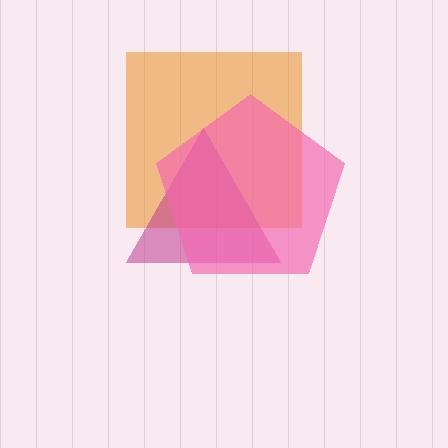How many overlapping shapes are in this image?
There are 3 overlapping shapes in the image.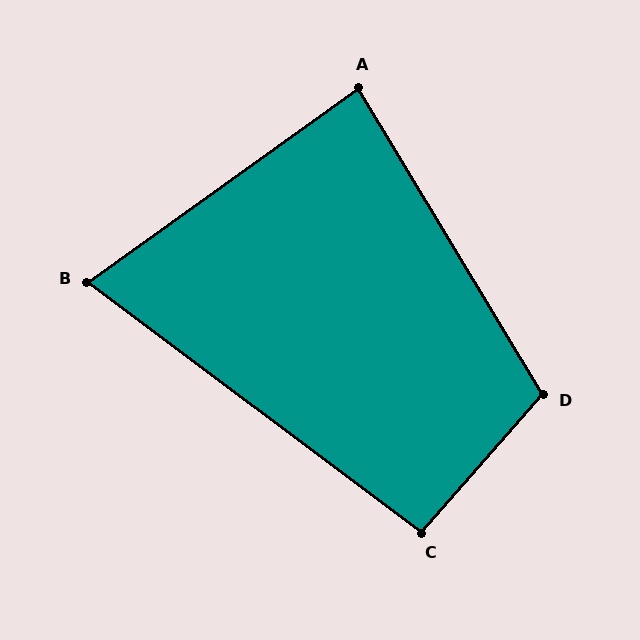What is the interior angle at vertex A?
Approximately 85 degrees (approximately right).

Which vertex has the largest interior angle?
D, at approximately 107 degrees.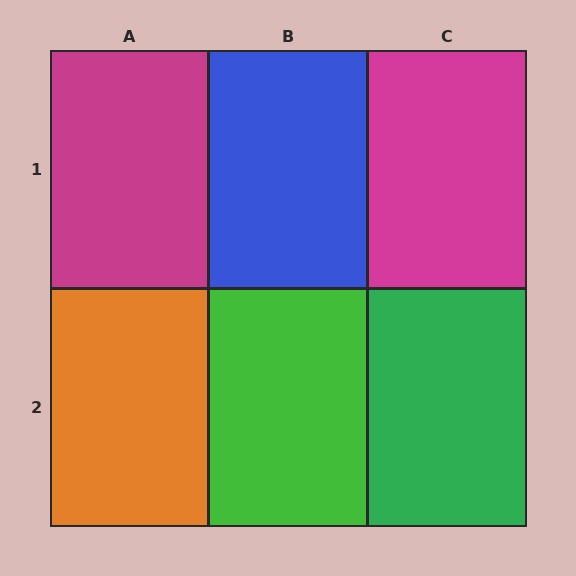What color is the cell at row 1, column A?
Magenta.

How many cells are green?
2 cells are green.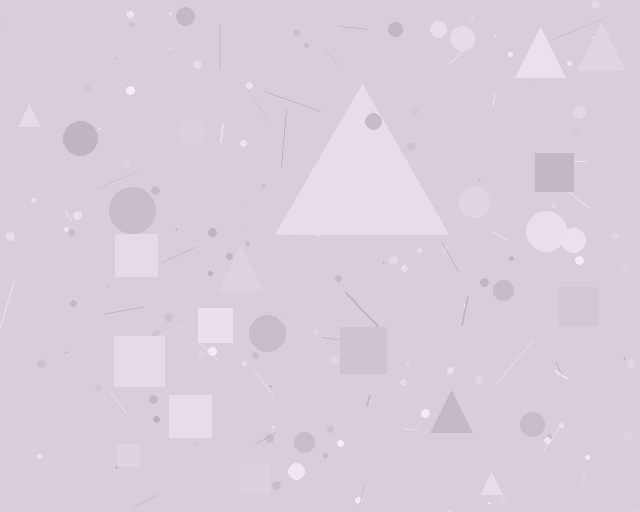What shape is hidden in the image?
A triangle is hidden in the image.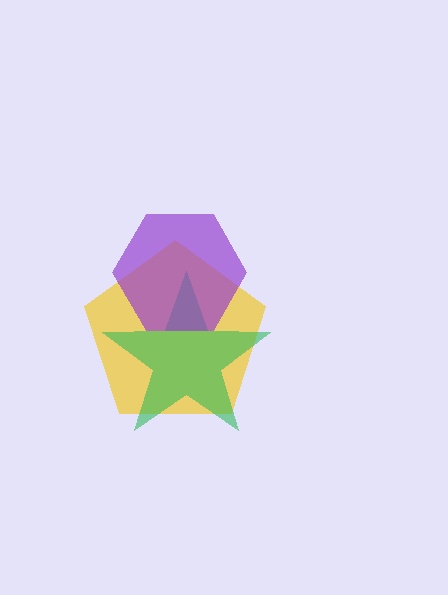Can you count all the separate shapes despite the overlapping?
Yes, there are 3 separate shapes.